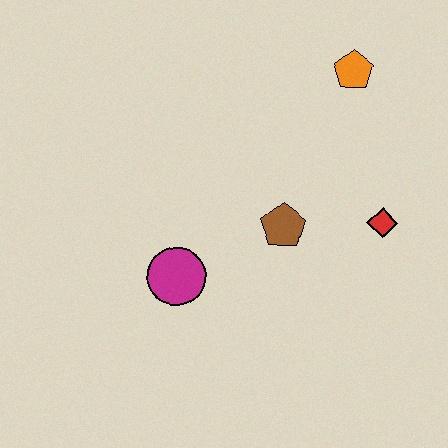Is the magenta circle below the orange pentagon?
Yes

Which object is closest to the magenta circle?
The brown pentagon is closest to the magenta circle.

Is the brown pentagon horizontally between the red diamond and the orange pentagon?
No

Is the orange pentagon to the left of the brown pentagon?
No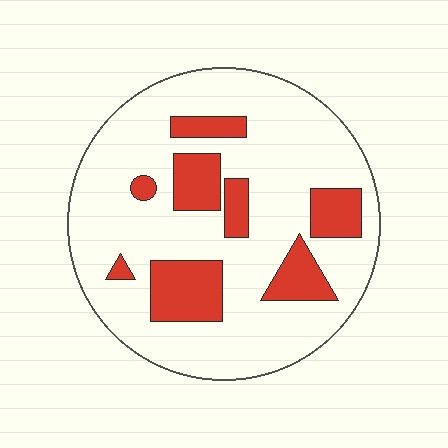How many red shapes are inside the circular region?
8.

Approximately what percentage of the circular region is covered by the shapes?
Approximately 20%.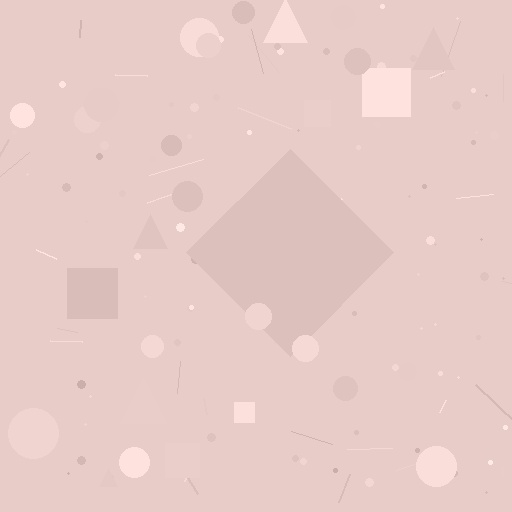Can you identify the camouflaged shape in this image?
The camouflaged shape is a diamond.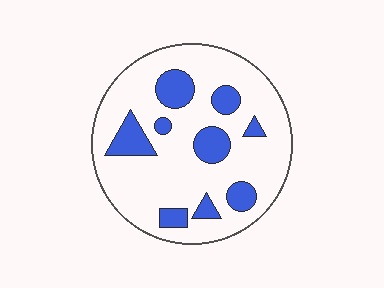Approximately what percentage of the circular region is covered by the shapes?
Approximately 20%.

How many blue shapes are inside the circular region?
9.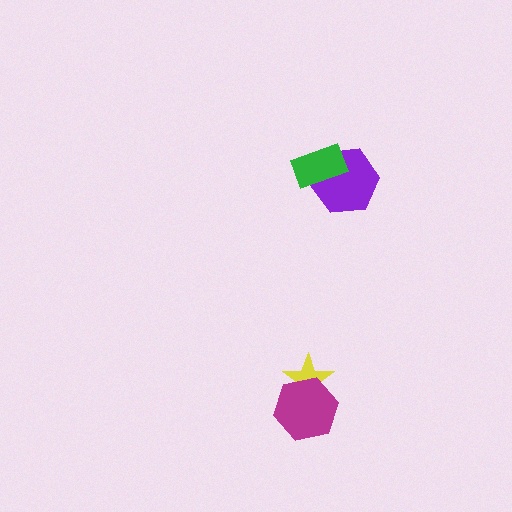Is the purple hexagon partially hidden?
Yes, it is partially covered by another shape.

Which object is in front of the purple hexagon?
The green rectangle is in front of the purple hexagon.